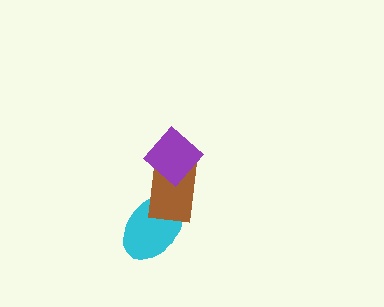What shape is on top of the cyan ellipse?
The brown rectangle is on top of the cyan ellipse.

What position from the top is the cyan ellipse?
The cyan ellipse is 3rd from the top.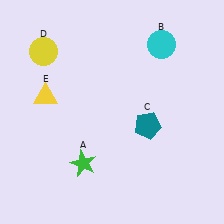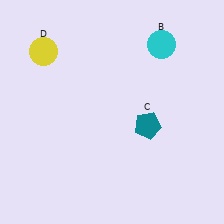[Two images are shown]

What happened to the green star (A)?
The green star (A) was removed in Image 2. It was in the bottom-left area of Image 1.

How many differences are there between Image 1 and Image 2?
There are 2 differences between the two images.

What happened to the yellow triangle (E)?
The yellow triangle (E) was removed in Image 2. It was in the top-left area of Image 1.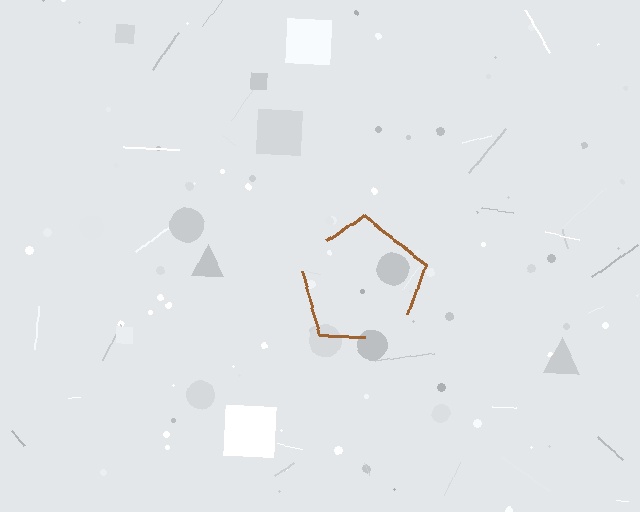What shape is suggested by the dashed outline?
The dashed outline suggests a pentagon.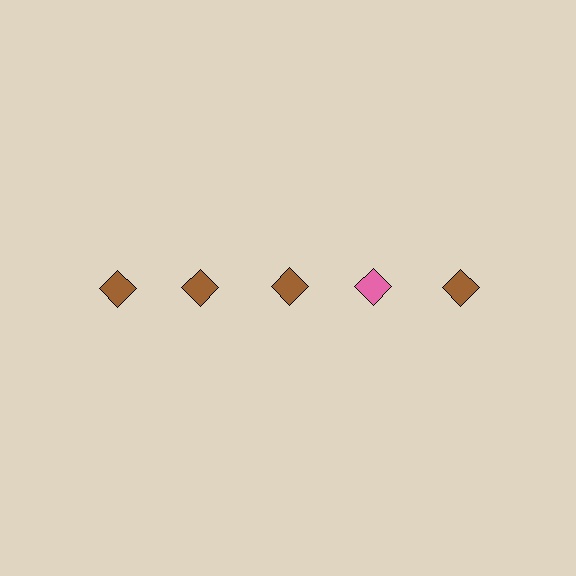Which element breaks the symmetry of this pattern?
The pink diamond in the top row, second from right column breaks the symmetry. All other shapes are brown diamonds.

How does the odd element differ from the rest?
It has a different color: pink instead of brown.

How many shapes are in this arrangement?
There are 5 shapes arranged in a grid pattern.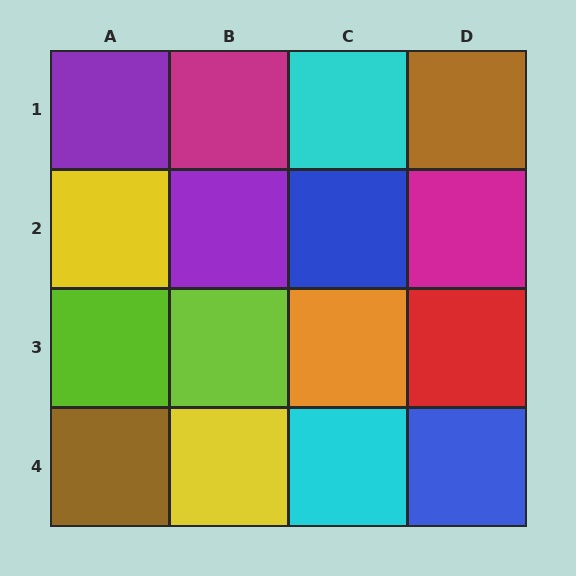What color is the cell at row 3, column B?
Lime.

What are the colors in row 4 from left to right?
Brown, yellow, cyan, blue.